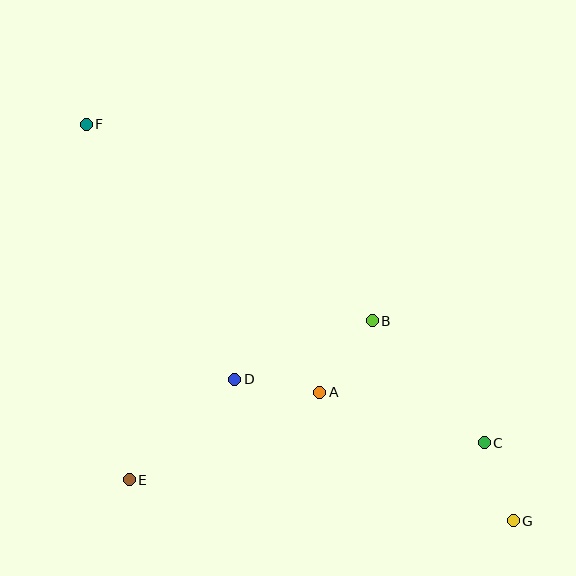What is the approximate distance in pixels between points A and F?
The distance between A and F is approximately 355 pixels.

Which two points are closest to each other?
Points C and G are closest to each other.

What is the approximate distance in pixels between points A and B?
The distance between A and B is approximately 89 pixels.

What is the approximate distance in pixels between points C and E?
The distance between C and E is approximately 357 pixels.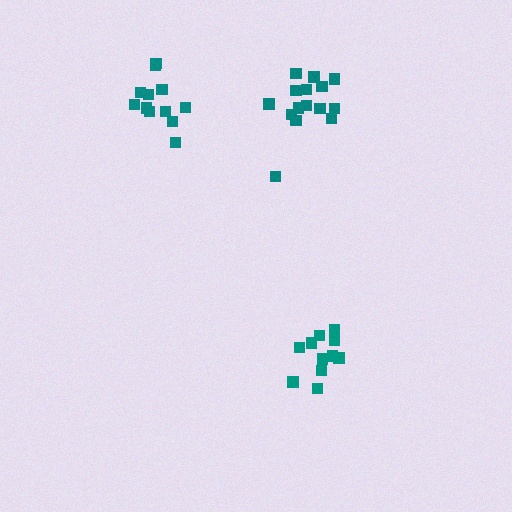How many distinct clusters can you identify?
There are 3 distinct clusters.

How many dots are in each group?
Group 1: 15 dots, Group 2: 11 dots, Group 3: 12 dots (38 total).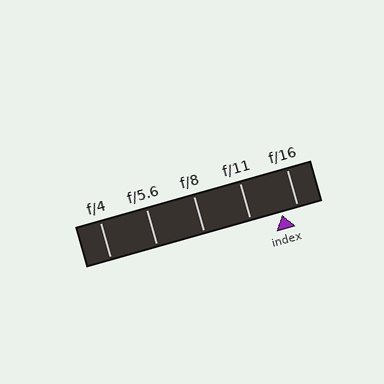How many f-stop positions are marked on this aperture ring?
There are 5 f-stop positions marked.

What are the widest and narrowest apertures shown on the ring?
The widest aperture shown is f/4 and the narrowest is f/16.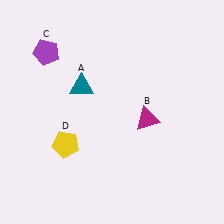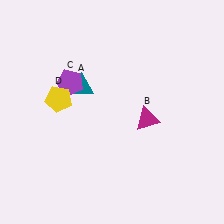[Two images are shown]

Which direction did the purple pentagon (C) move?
The purple pentagon (C) moved down.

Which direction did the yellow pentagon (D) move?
The yellow pentagon (D) moved up.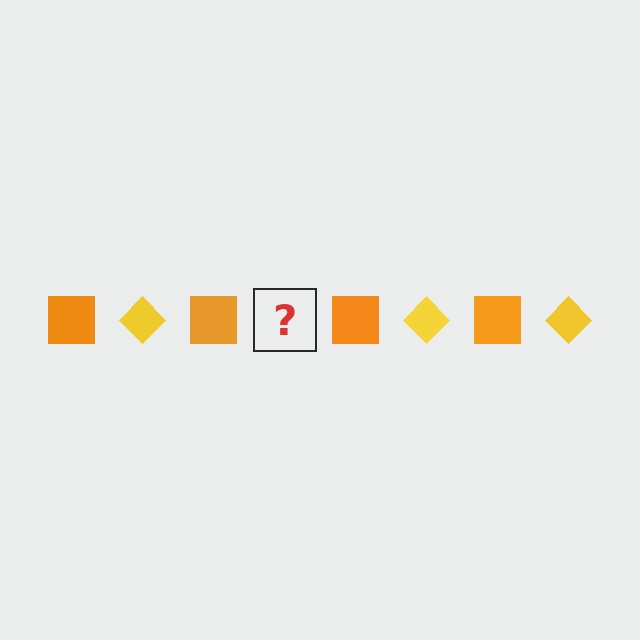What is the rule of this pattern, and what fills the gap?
The rule is that the pattern alternates between orange square and yellow diamond. The gap should be filled with a yellow diamond.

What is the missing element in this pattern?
The missing element is a yellow diamond.